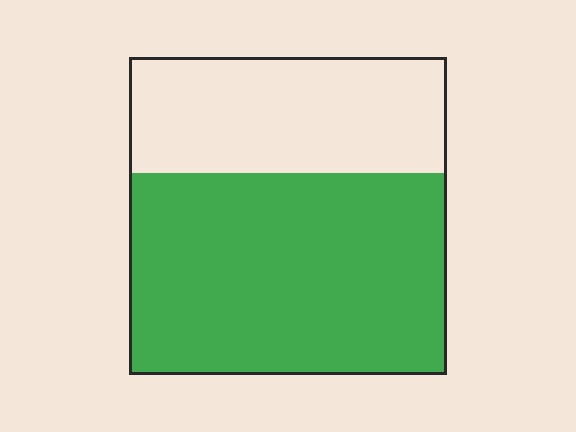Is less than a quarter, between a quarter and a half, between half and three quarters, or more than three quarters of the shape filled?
Between half and three quarters.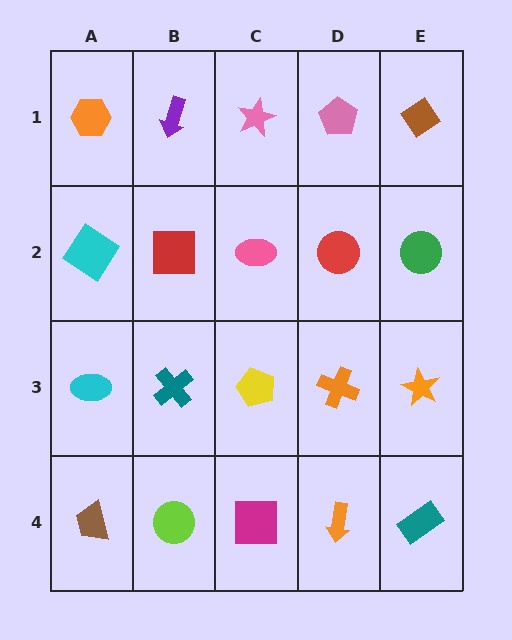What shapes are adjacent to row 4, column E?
An orange star (row 3, column E), an orange arrow (row 4, column D).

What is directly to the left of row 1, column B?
An orange hexagon.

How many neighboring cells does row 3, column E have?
3.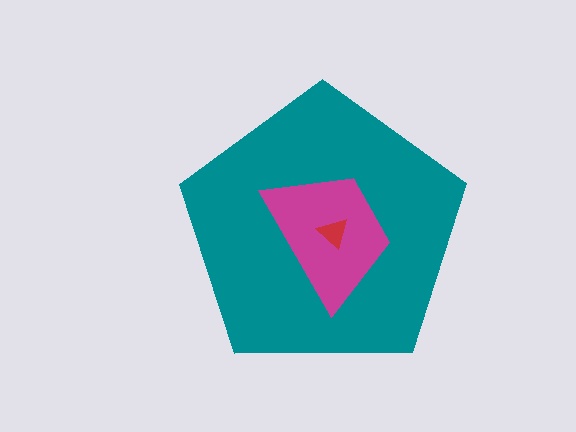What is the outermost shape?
The teal pentagon.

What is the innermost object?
The red triangle.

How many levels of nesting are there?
3.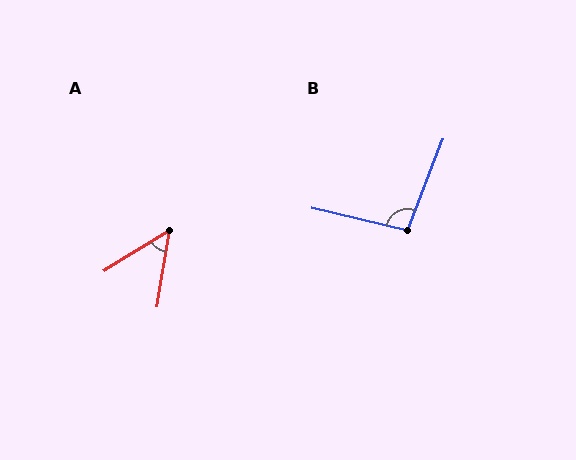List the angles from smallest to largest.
A (49°), B (98°).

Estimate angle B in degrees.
Approximately 98 degrees.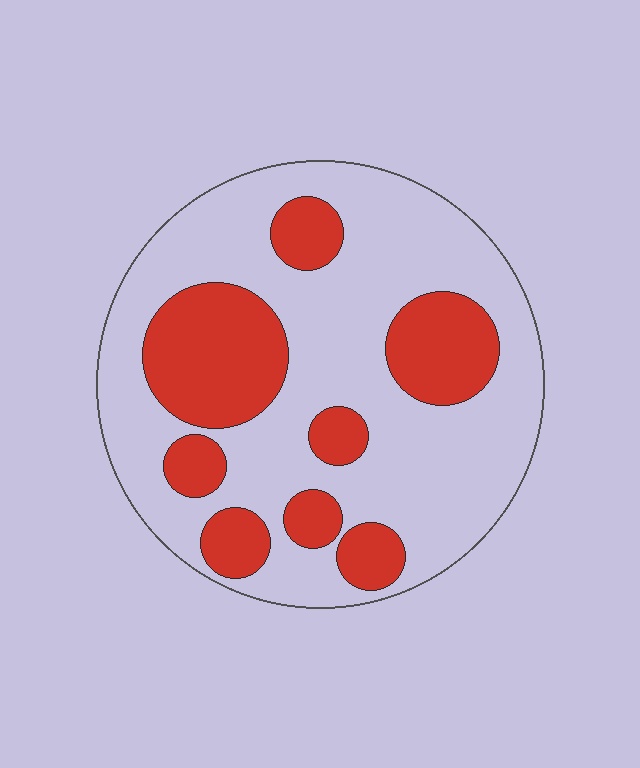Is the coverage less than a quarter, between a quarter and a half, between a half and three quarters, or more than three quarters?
Between a quarter and a half.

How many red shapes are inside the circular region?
8.